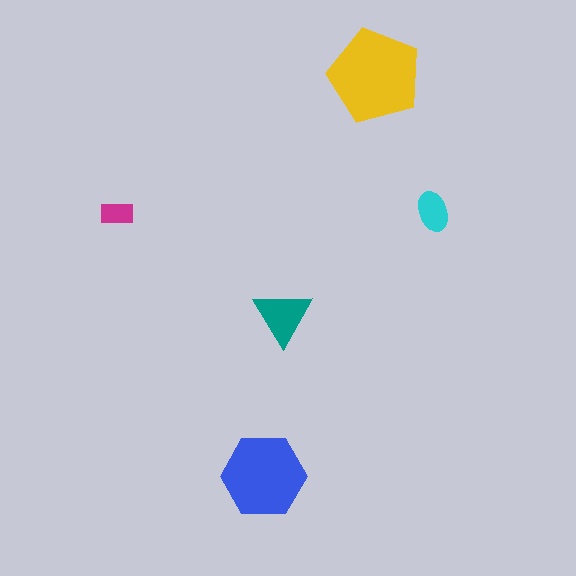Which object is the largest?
The yellow pentagon.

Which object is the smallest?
The magenta rectangle.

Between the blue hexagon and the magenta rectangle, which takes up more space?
The blue hexagon.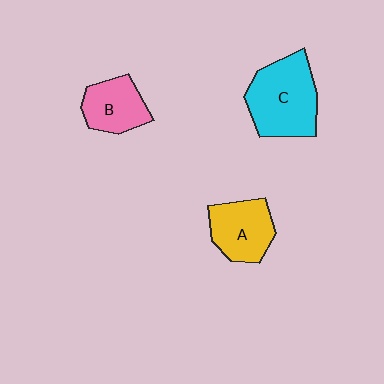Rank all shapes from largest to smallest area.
From largest to smallest: C (cyan), A (yellow), B (pink).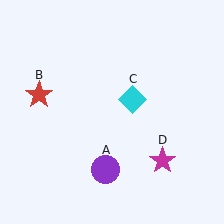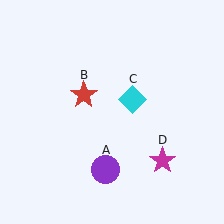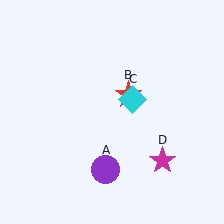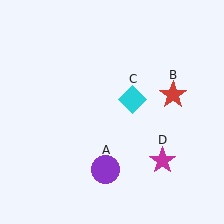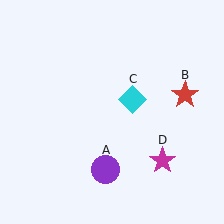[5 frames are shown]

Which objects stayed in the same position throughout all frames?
Purple circle (object A) and cyan diamond (object C) and magenta star (object D) remained stationary.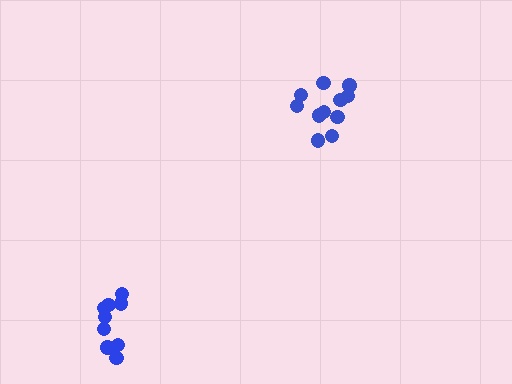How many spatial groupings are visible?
There are 2 spatial groupings.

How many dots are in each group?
Group 1: 9 dots, Group 2: 11 dots (20 total).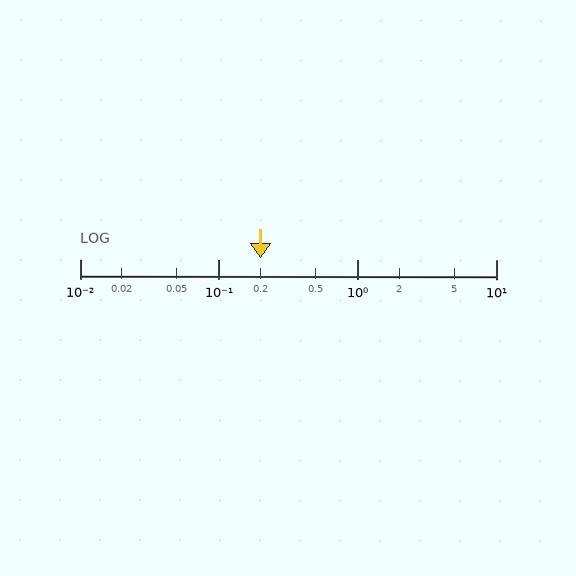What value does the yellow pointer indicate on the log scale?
The pointer indicates approximately 0.2.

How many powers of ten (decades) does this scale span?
The scale spans 3 decades, from 0.01 to 10.